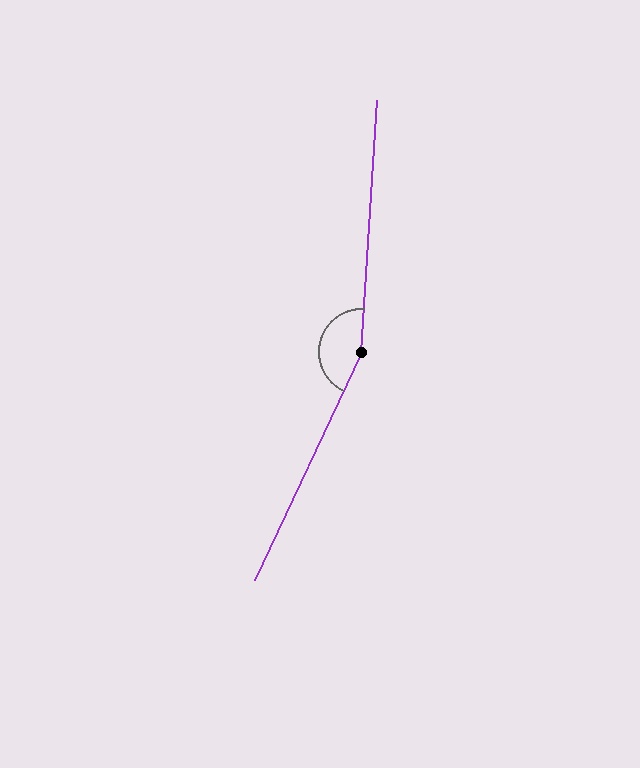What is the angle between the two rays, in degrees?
Approximately 158 degrees.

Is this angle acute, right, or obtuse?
It is obtuse.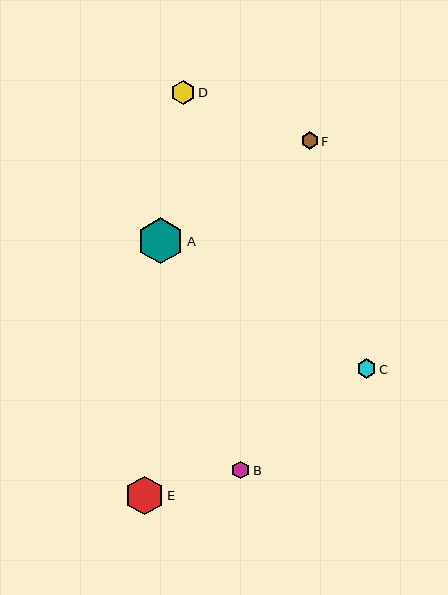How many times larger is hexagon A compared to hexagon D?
Hexagon A is approximately 1.9 times the size of hexagon D.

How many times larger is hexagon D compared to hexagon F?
Hexagon D is approximately 1.4 times the size of hexagon F.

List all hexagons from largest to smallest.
From largest to smallest: A, E, D, C, B, F.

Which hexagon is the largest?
Hexagon A is the largest with a size of approximately 46 pixels.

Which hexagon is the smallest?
Hexagon F is the smallest with a size of approximately 17 pixels.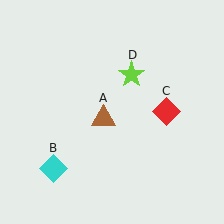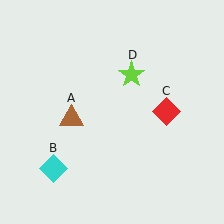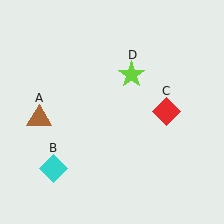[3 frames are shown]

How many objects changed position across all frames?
1 object changed position: brown triangle (object A).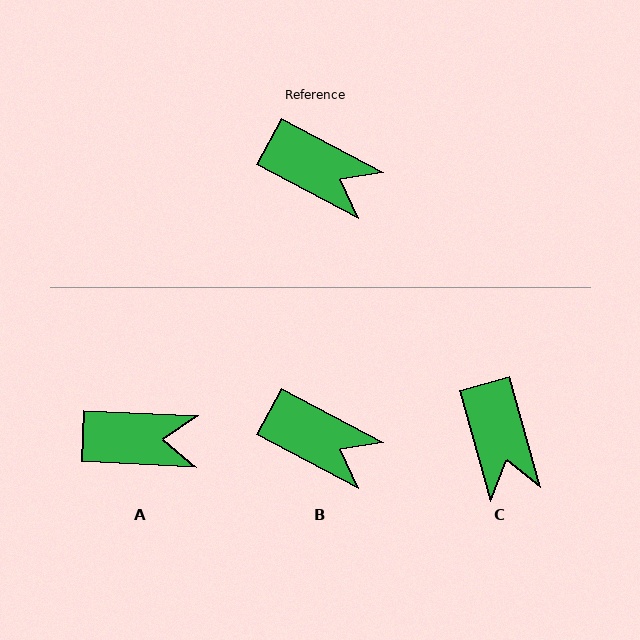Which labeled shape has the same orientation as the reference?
B.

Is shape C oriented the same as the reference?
No, it is off by about 46 degrees.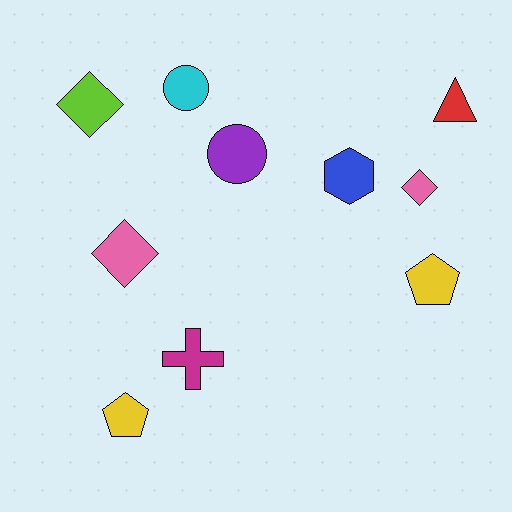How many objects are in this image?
There are 10 objects.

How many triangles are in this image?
There is 1 triangle.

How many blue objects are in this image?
There is 1 blue object.